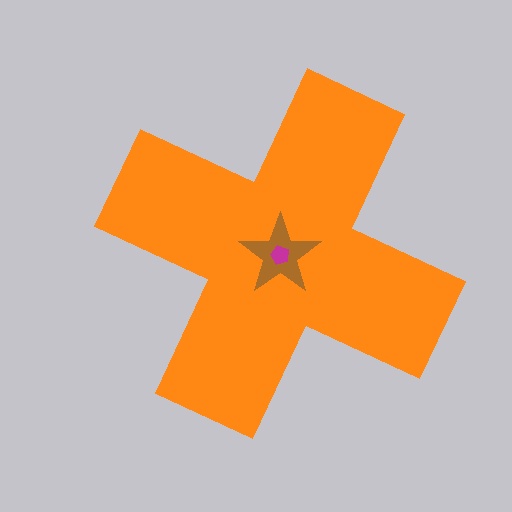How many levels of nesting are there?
3.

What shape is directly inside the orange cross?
The brown star.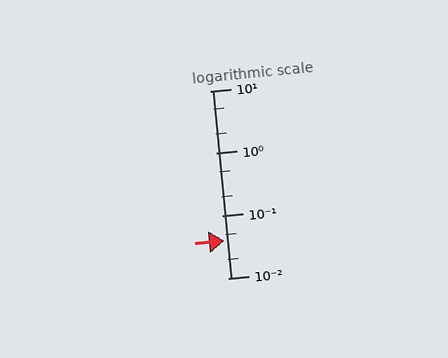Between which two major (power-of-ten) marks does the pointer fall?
The pointer is between 0.01 and 0.1.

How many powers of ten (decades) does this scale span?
The scale spans 3 decades, from 0.01 to 10.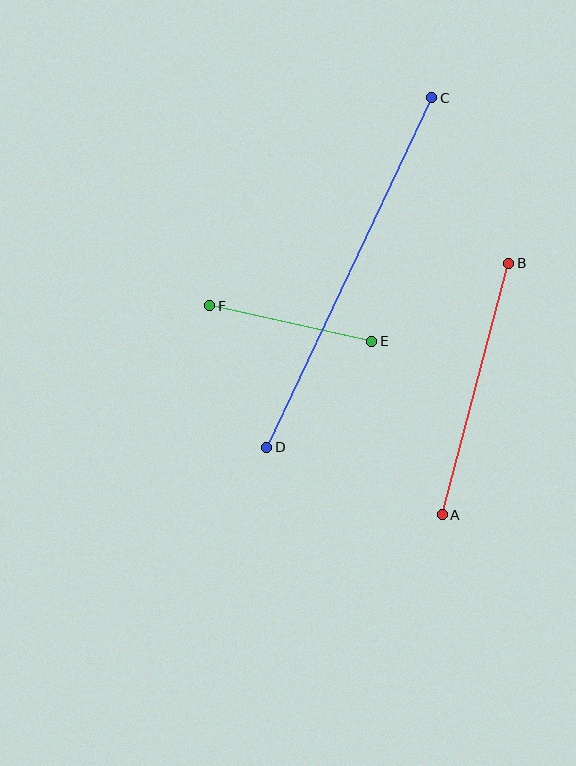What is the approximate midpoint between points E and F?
The midpoint is at approximately (291, 324) pixels.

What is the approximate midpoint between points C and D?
The midpoint is at approximately (349, 273) pixels.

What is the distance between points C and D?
The distance is approximately 387 pixels.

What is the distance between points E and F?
The distance is approximately 166 pixels.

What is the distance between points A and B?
The distance is approximately 260 pixels.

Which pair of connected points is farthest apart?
Points C and D are farthest apart.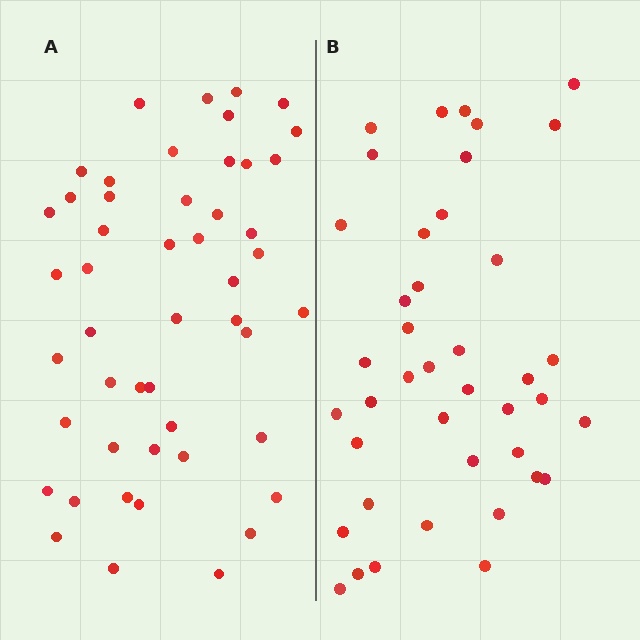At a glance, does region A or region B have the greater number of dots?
Region A (the left region) has more dots.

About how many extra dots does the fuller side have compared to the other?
Region A has roughly 8 or so more dots than region B.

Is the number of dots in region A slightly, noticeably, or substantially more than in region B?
Region A has only slightly more — the two regions are fairly close. The ratio is roughly 1.2 to 1.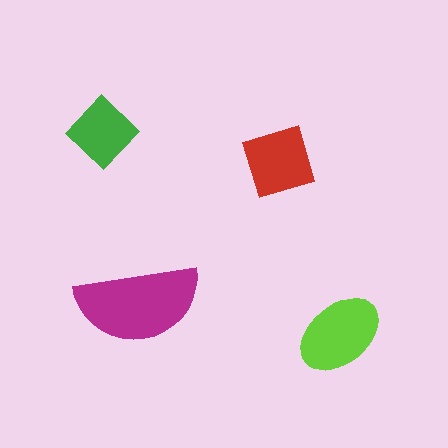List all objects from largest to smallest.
The magenta semicircle, the lime ellipse, the red square, the green diamond.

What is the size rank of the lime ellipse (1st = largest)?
2nd.